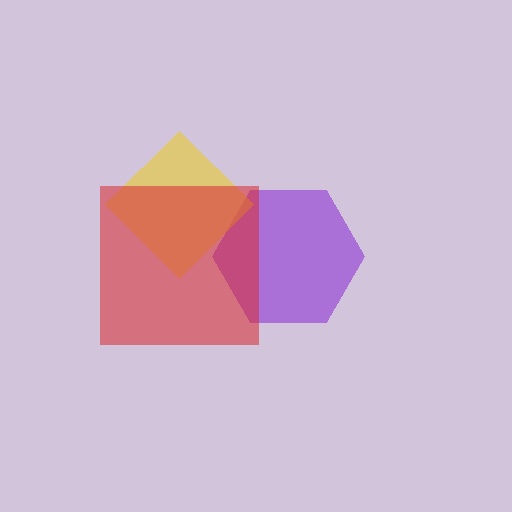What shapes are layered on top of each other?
The layered shapes are: a purple hexagon, a yellow diamond, a red square.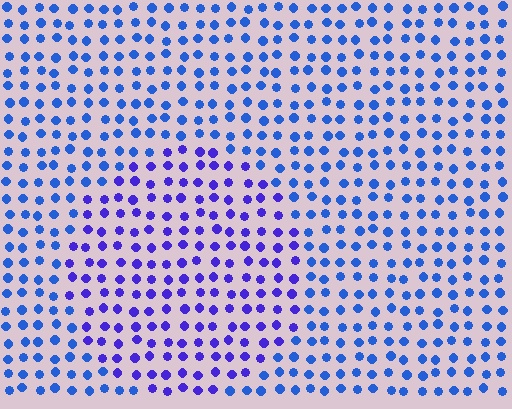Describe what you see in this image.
The image is filled with small blue elements in a uniform arrangement. A circle-shaped region is visible where the elements are tinted to a slightly different hue, forming a subtle color boundary.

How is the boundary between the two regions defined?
The boundary is defined purely by a slight shift in hue (about 30 degrees). Spacing, size, and orientation are identical on both sides.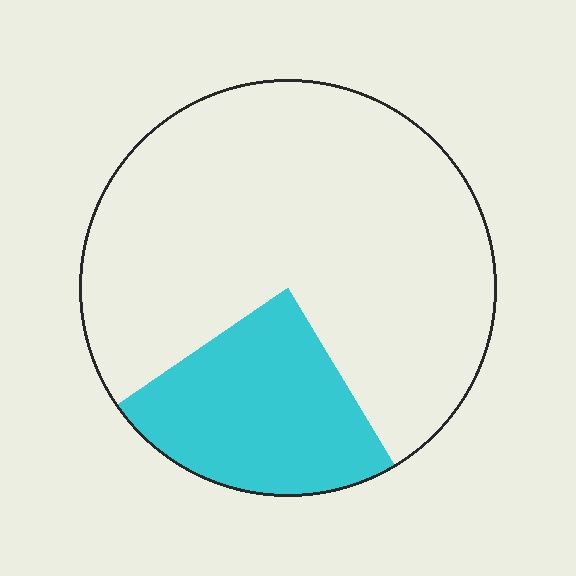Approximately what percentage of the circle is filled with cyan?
Approximately 25%.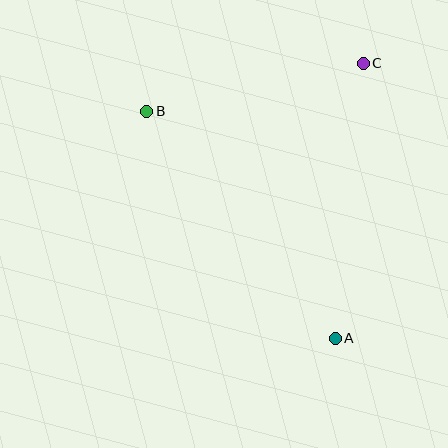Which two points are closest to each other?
Points B and C are closest to each other.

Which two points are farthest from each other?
Points A and B are farthest from each other.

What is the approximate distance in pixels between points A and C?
The distance between A and C is approximately 276 pixels.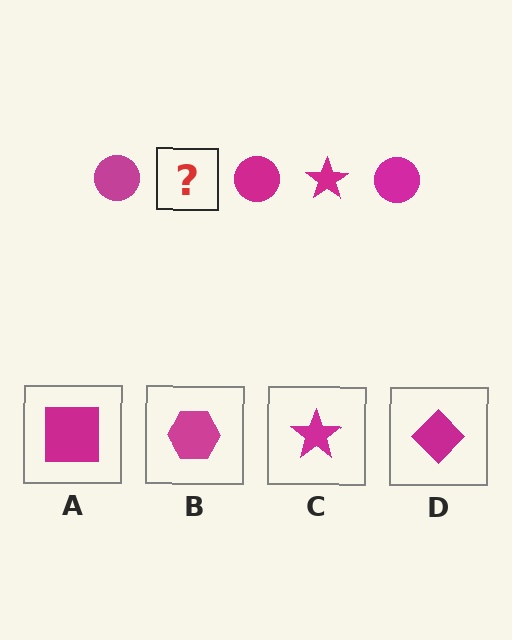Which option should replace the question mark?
Option C.